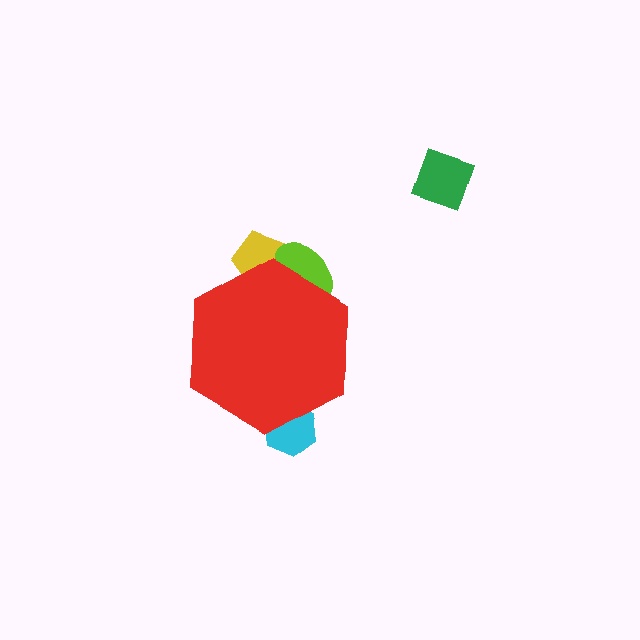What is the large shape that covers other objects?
A red hexagon.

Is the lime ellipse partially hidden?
Yes, the lime ellipse is partially hidden behind the red hexagon.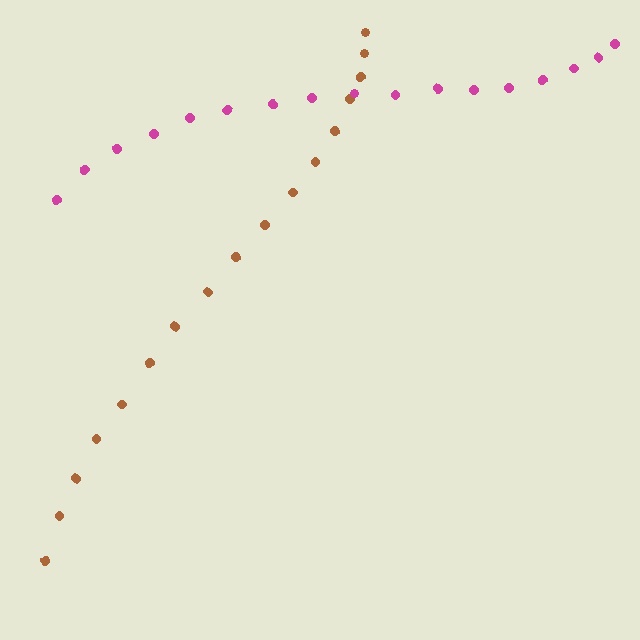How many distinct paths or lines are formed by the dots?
There are 2 distinct paths.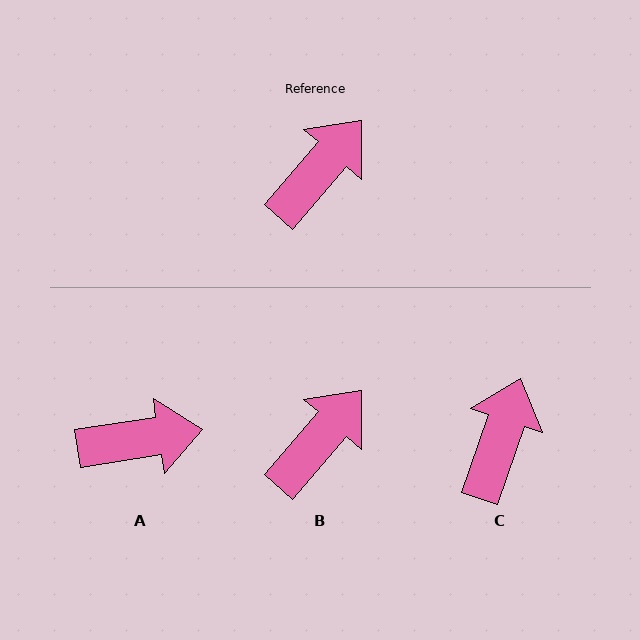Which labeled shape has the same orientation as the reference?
B.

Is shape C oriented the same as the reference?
No, it is off by about 22 degrees.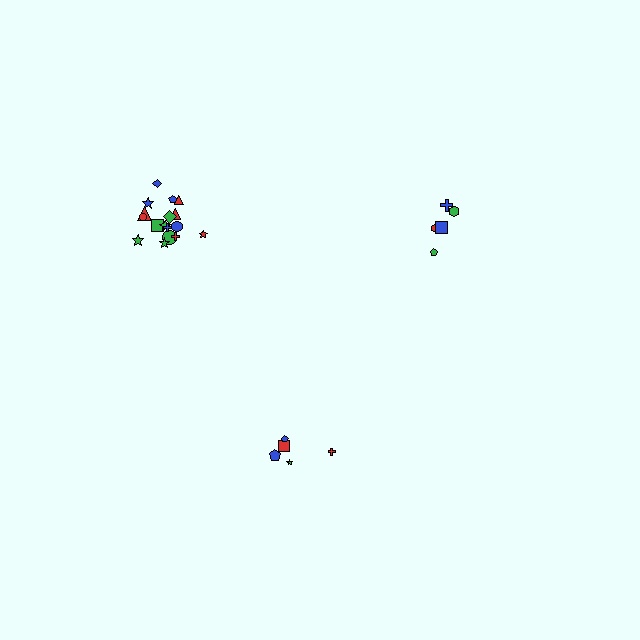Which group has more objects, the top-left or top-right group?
The top-left group.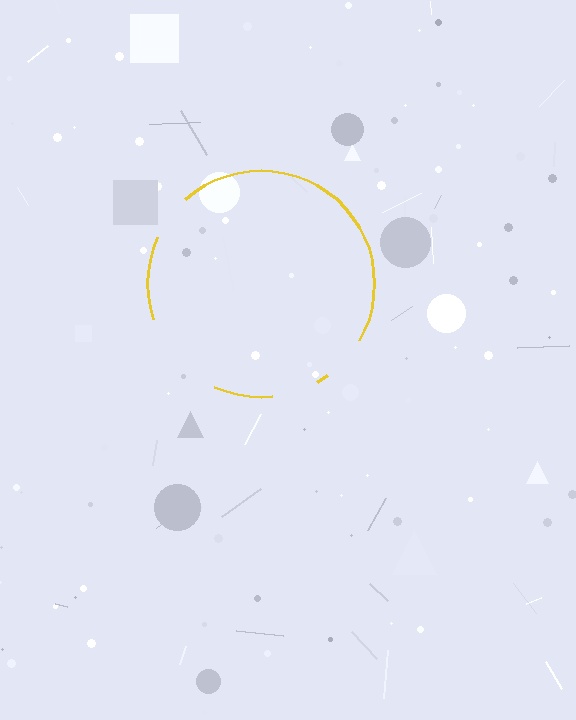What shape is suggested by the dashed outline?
The dashed outline suggests a circle.